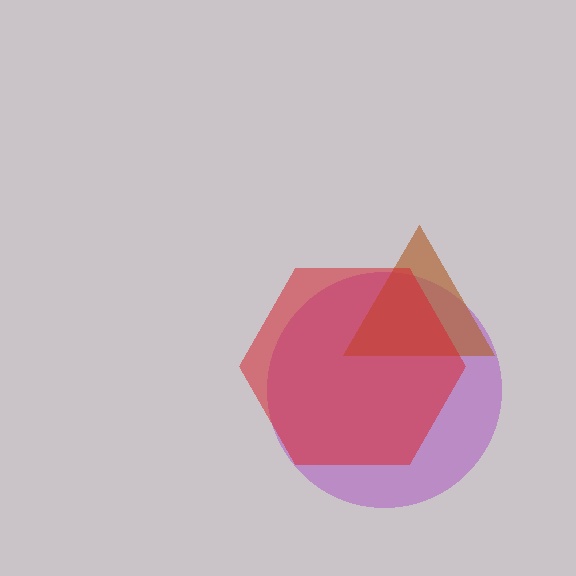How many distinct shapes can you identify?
There are 3 distinct shapes: a purple circle, a brown triangle, a red hexagon.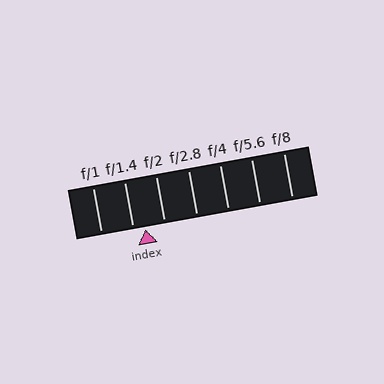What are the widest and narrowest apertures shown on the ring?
The widest aperture shown is f/1 and the narrowest is f/8.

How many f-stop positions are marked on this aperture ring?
There are 7 f-stop positions marked.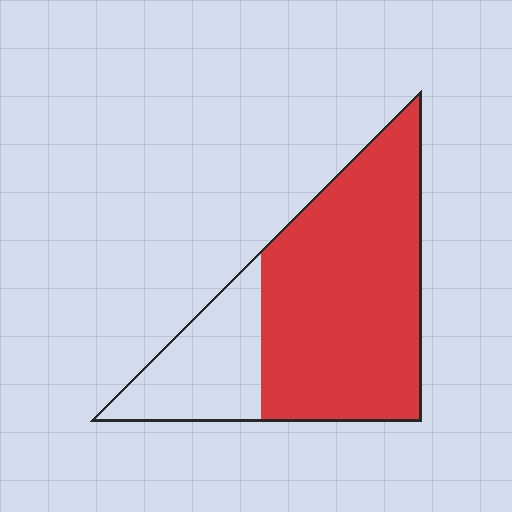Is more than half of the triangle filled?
Yes.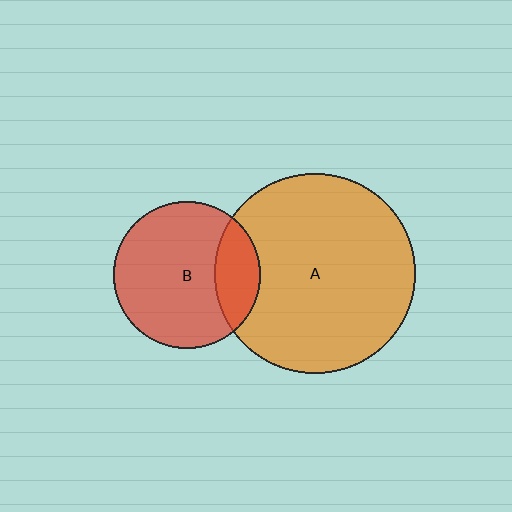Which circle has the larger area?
Circle A (orange).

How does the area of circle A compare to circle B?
Approximately 1.9 times.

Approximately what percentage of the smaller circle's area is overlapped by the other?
Approximately 20%.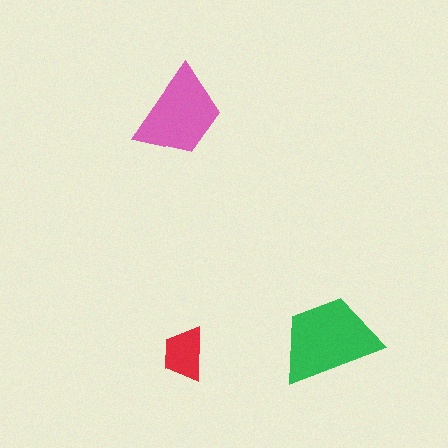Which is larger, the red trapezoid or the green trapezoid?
The green one.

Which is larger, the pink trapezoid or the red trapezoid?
The pink one.